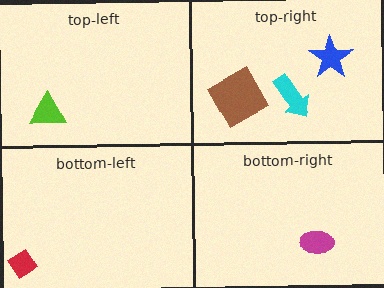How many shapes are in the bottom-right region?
1.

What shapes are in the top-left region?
The lime triangle.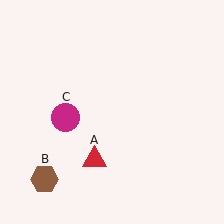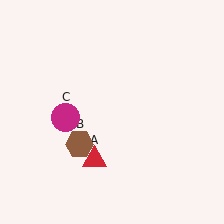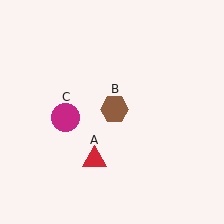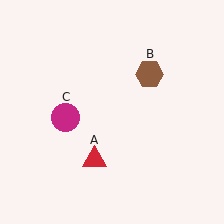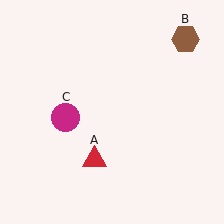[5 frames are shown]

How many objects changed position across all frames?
1 object changed position: brown hexagon (object B).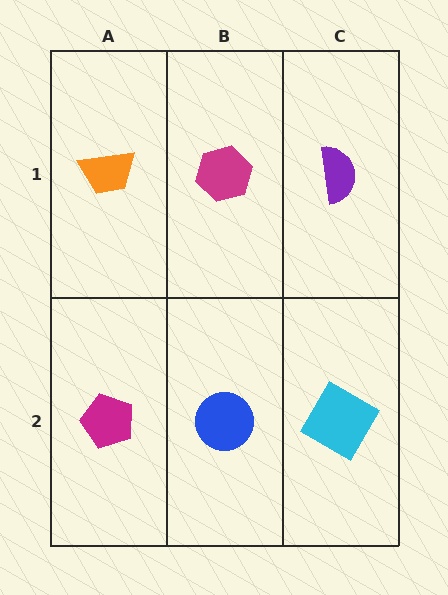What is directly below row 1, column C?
A cyan diamond.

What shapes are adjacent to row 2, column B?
A magenta hexagon (row 1, column B), a magenta pentagon (row 2, column A), a cyan diamond (row 2, column C).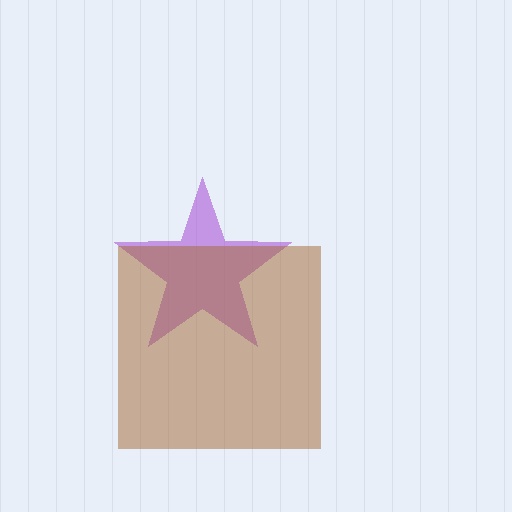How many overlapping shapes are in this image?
There are 2 overlapping shapes in the image.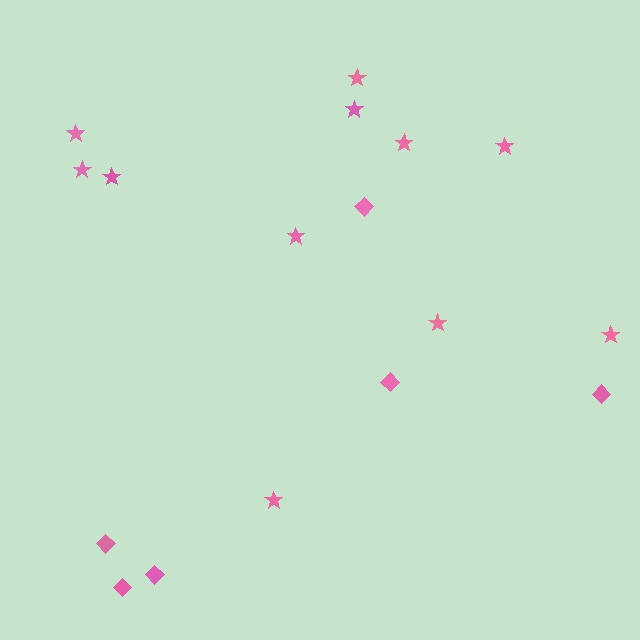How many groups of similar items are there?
There are 2 groups: one group of stars (11) and one group of diamonds (6).